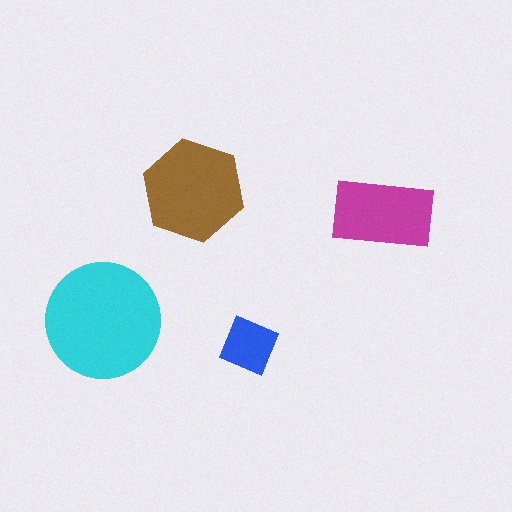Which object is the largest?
The cyan circle.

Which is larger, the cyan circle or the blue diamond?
The cyan circle.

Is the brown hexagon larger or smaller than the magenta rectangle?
Larger.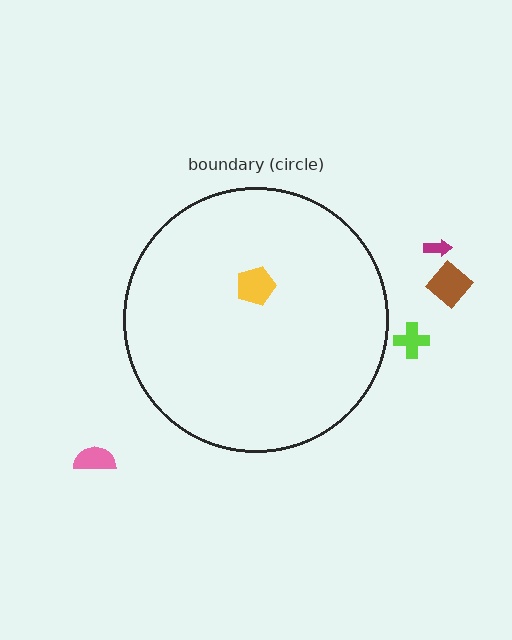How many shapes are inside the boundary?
1 inside, 4 outside.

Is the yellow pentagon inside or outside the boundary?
Inside.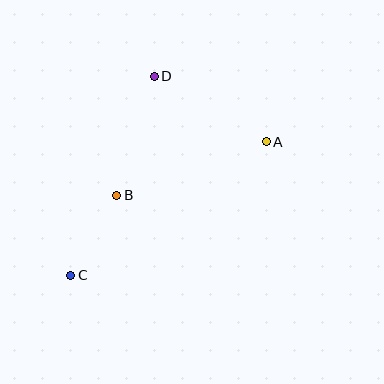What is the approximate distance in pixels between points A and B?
The distance between A and B is approximately 159 pixels.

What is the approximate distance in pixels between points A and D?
The distance between A and D is approximately 130 pixels.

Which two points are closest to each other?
Points B and C are closest to each other.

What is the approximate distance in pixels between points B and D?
The distance between B and D is approximately 125 pixels.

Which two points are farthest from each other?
Points A and C are farthest from each other.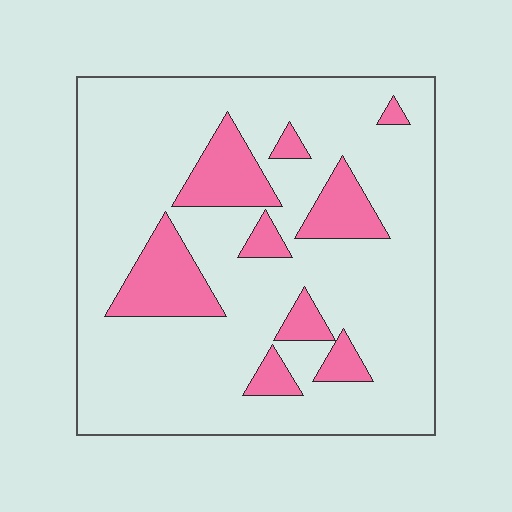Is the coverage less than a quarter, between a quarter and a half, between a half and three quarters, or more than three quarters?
Less than a quarter.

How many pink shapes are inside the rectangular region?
9.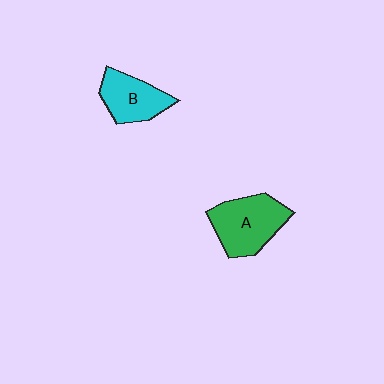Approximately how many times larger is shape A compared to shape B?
Approximately 1.3 times.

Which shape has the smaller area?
Shape B (cyan).